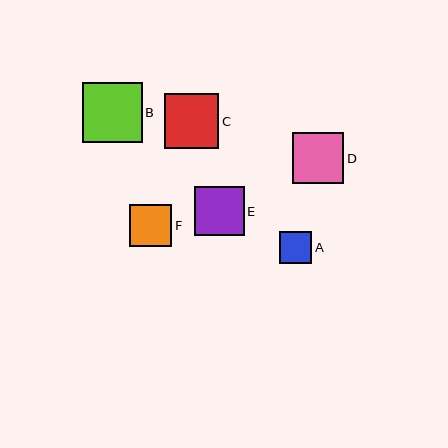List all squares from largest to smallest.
From largest to smallest: B, C, D, E, F, A.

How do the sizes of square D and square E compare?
Square D and square E are approximately the same size.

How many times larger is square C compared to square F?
Square C is approximately 1.3 times the size of square F.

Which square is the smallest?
Square A is the smallest with a size of approximately 32 pixels.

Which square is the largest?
Square B is the largest with a size of approximately 60 pixels.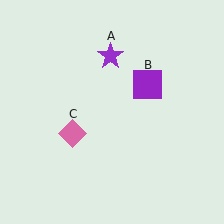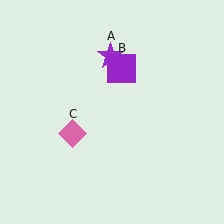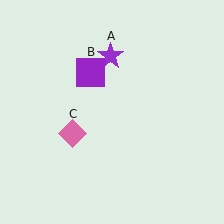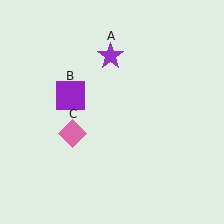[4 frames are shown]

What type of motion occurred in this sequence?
The purple square (object B) rotated counterclockwise around the center of the scene.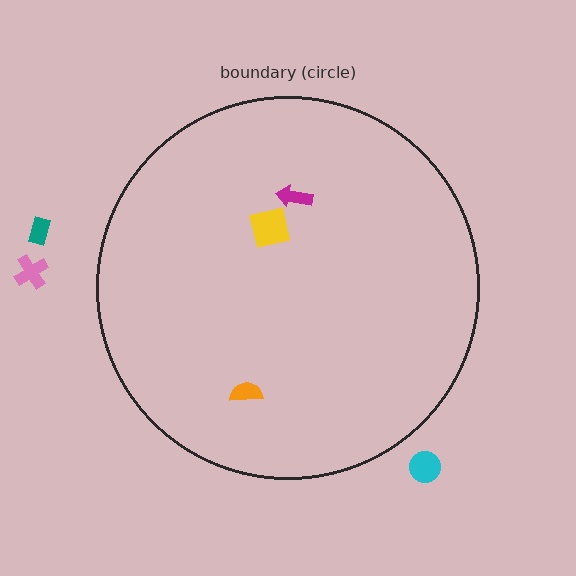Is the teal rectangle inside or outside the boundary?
Outside.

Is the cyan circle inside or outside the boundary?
Outside.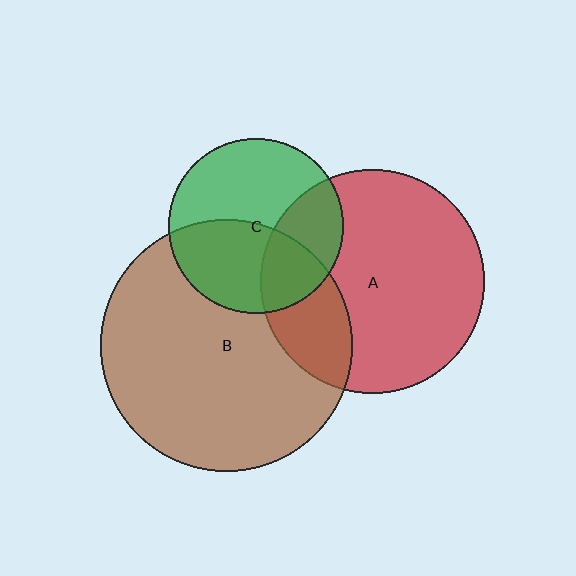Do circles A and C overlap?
Yes.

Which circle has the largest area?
Circle B (brown).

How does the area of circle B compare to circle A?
Approximately 1.3 times.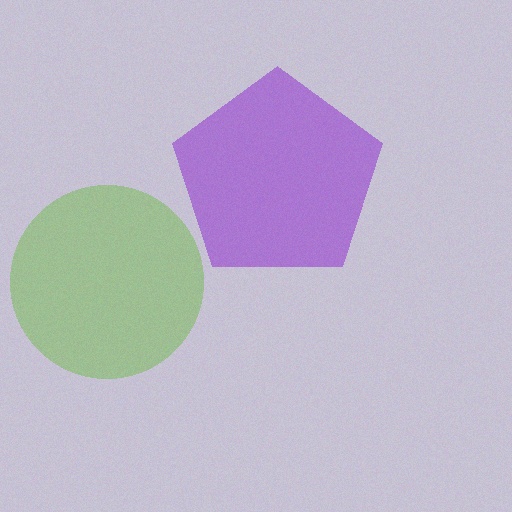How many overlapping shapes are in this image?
There are 2 overlapping shapes in the image.